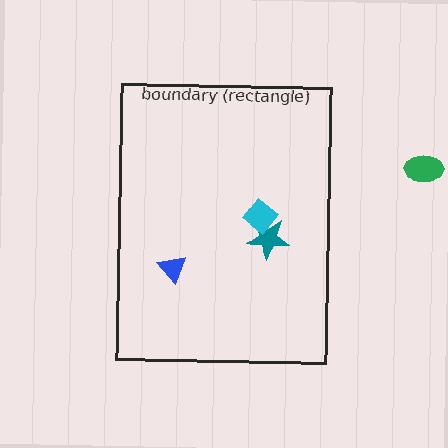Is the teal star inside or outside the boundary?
Inside.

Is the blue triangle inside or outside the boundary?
Inside.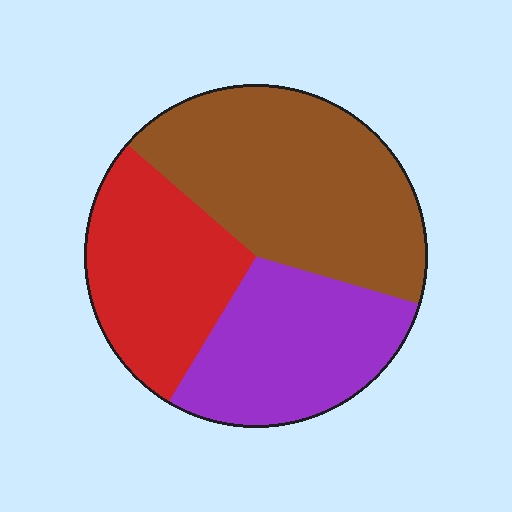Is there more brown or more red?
Brown.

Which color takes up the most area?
Brown, at roughly 45%.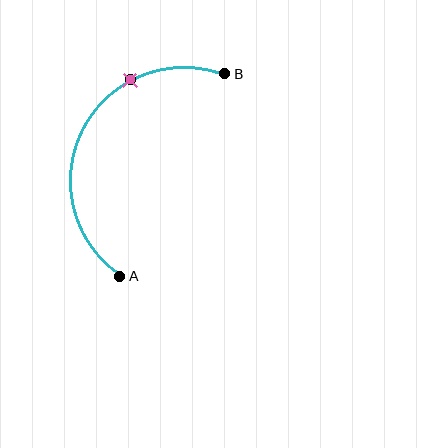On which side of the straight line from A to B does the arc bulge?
The arc bulges to the left of the straight line connecting A and B.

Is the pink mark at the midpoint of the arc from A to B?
No. The pink mark lies on the arc but is closer to endpoint B. The arc midpoint would be at the point on the curve equidistant along the arc from both A and B.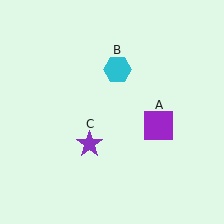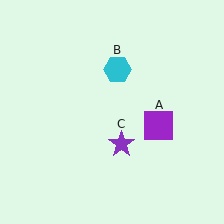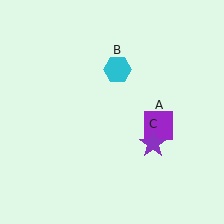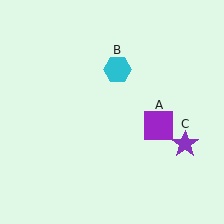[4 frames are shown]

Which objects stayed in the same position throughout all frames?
Purple square (object A) and cyan hexagon (object B) remained stationary.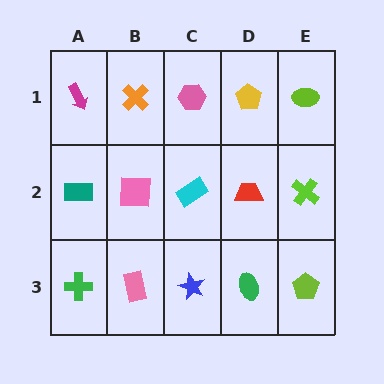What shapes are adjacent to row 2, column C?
A pink hexagon (row 1, column C), a blue star (row 3, column C), a pink square (row 2, column B), a red trapezoid (row 2, column D).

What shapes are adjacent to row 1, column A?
A teal rectangle (row 2, column A), an orange cross (row 1, column B).